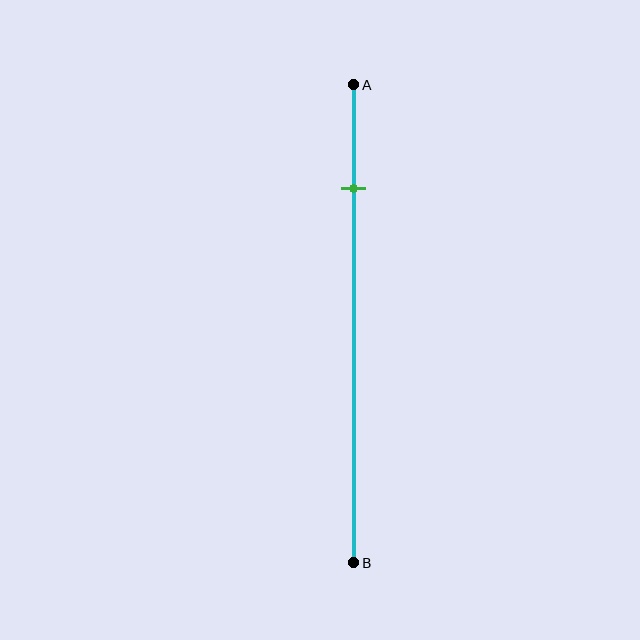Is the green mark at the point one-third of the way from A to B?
No, the mark is at about 20% from A, not at the 33% one-third point.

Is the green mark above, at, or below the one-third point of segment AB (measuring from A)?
The green mark is above the one-third point of segment AB.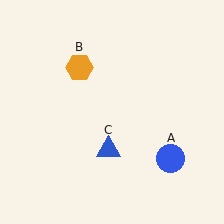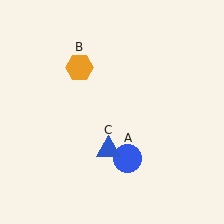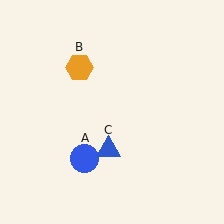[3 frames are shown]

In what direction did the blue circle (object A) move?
The blue circle (object A) moved left.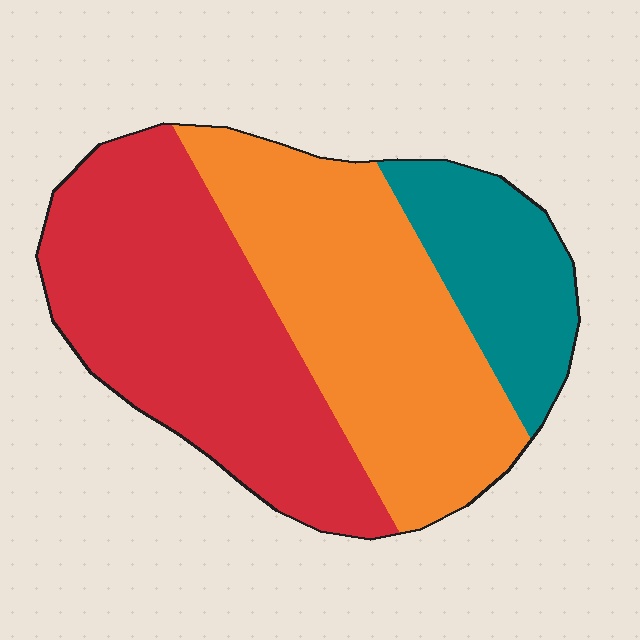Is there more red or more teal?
Red.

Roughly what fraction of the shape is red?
Red covers about 45% of the shape.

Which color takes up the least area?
Teal, at roughly 15%.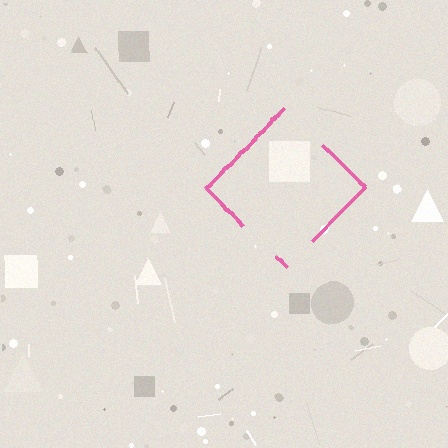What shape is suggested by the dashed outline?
The dashed outline suggests a diamond.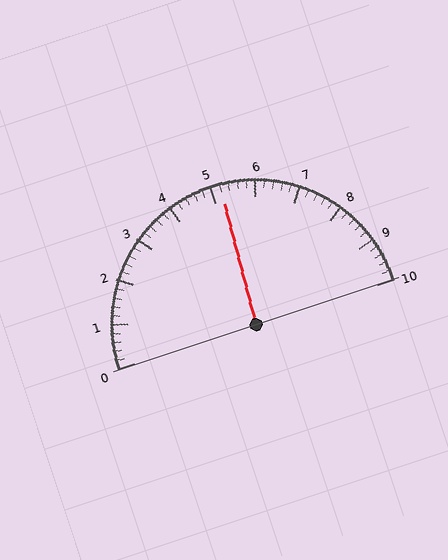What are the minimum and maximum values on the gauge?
The gauge ranges from 0 to 10.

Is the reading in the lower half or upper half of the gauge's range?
The reading is in the upper half of the range (0 to 10).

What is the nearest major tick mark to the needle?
The nearest major tick mark is 5.